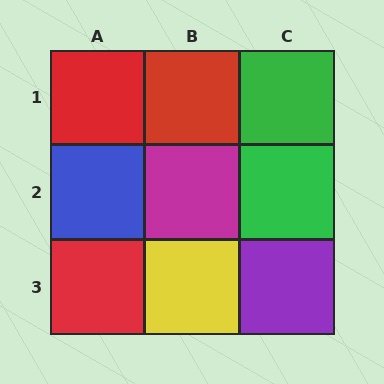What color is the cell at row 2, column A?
Blue.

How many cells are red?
3 cells are red.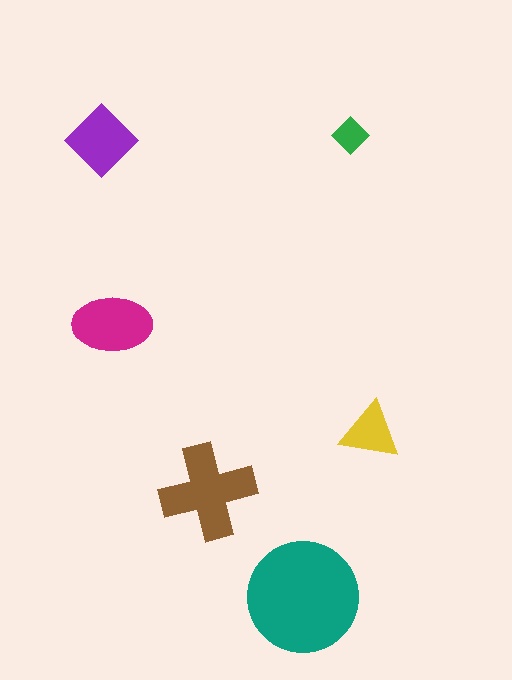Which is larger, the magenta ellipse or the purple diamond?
The magenta ellipse.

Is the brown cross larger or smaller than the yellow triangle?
Larger.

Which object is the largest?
The teal circle.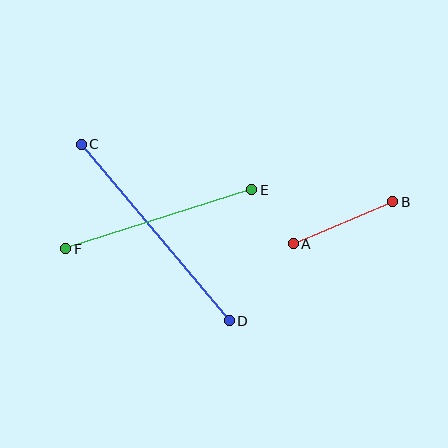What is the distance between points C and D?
The distance is approximately 230 pixels.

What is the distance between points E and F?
The distance is approximately 195 pixels.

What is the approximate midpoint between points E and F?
The midpoint is at approximately (159, 219) pixels.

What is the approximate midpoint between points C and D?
The midpoint is at approximately (155, 233) pixels.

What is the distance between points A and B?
The distance is approximately 108 pixels.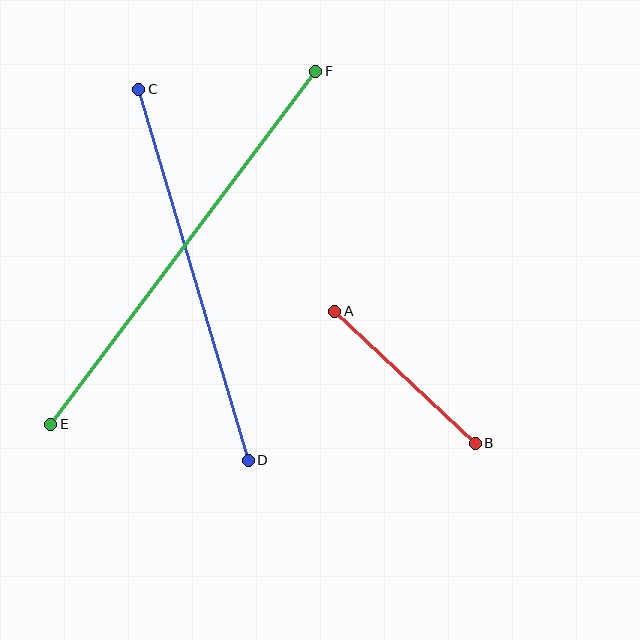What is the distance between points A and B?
The distance is approximately 192 pixels.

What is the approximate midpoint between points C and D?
The midpoint is at approximately (193, 275) pixels.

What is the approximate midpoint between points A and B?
The midpoint is at approximately (405, 377) pixels.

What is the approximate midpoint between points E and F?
The midpoint is at approximately (183, 248) pixels.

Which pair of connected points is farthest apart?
Points E and F are farthest apart.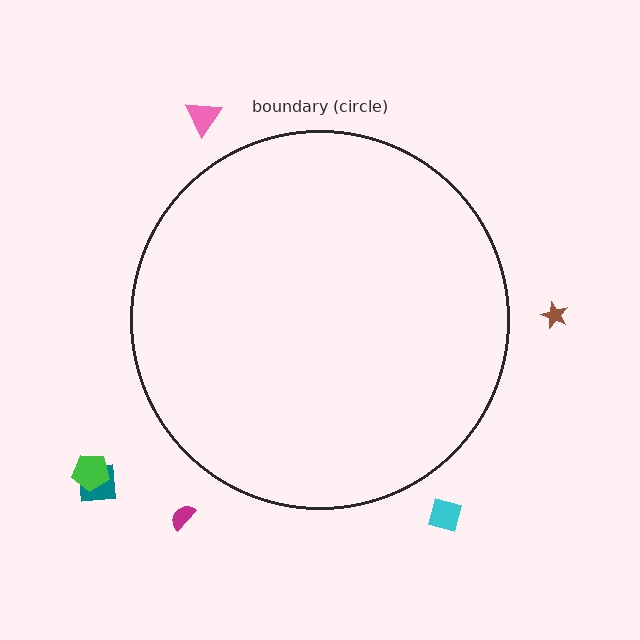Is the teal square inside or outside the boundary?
Outside.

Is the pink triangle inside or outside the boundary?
Outside.